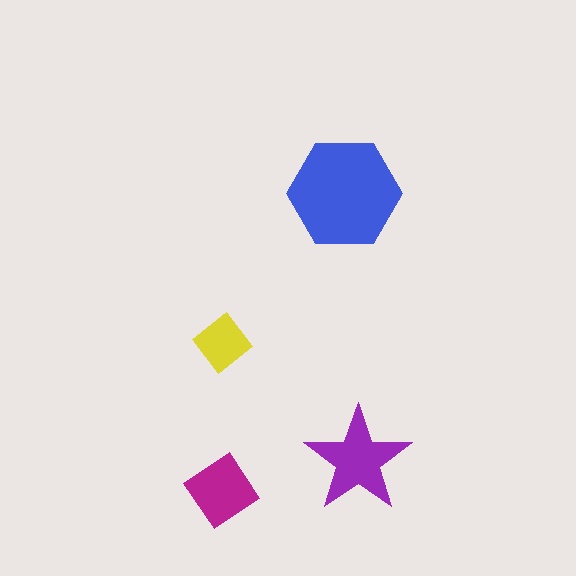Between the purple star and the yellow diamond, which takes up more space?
The purple star.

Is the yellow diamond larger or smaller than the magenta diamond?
Smaller.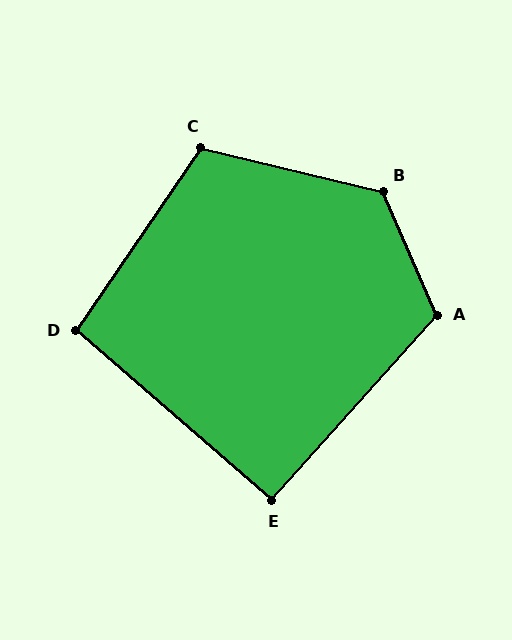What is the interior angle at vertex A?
Approximately 115 degrees (obtuse).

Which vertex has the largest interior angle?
B, at approximately 127 degrees.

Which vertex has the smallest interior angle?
E, at approximately 91 degrees.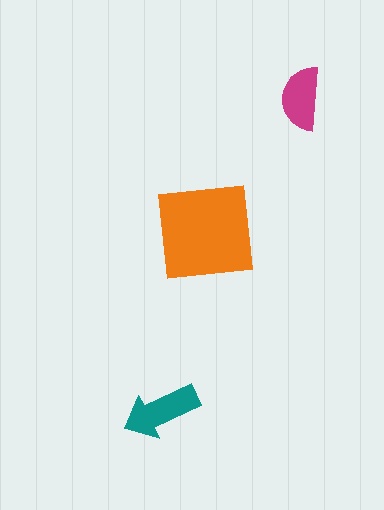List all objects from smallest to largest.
The magenta semicircle, the teal arrow, the orange square.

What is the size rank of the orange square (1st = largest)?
1st.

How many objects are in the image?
There are 3 objects in the image.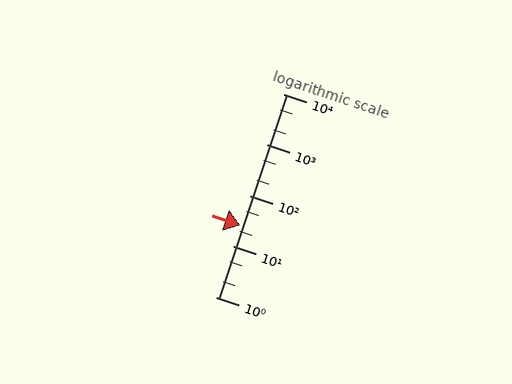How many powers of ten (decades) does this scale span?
The scale spans 4 decades, from 1 to 10000.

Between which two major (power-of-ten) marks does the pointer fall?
The pointer is between 10 and 100.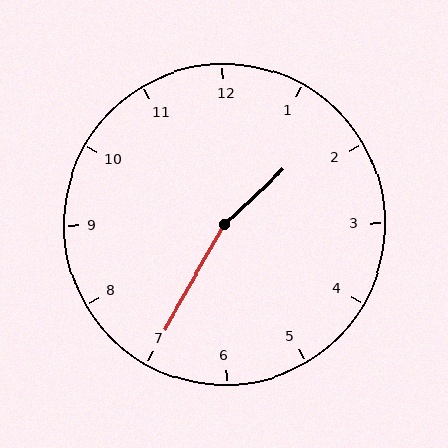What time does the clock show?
1:35.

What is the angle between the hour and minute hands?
Approximately 162 degrees.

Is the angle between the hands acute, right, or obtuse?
It is obtuse.